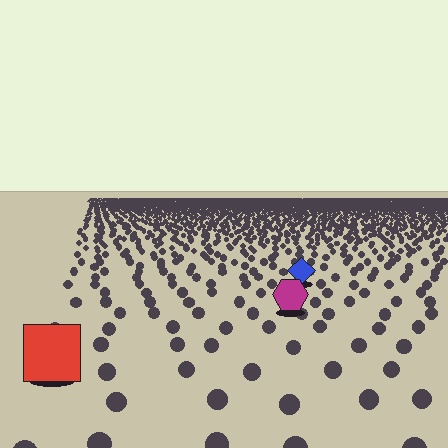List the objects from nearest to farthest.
From nearest to farthest: the red square, the magenta hexagon, the blue diamond.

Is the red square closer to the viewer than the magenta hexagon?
Yes. The red square is closer — you can tell from the texture gradient: the ground texture is coarser near it.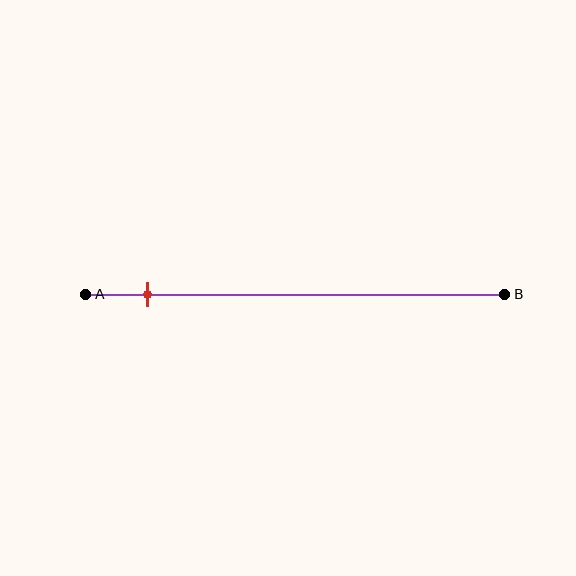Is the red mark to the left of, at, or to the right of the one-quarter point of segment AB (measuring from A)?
The red mark is to the left of the one-quarter point of segment AB.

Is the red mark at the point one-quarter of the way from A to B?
No, the mark is at about 15% from A, not at the 25% one-quarter point.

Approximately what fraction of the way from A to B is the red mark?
The red mark is approximately 15% of the way from A to B.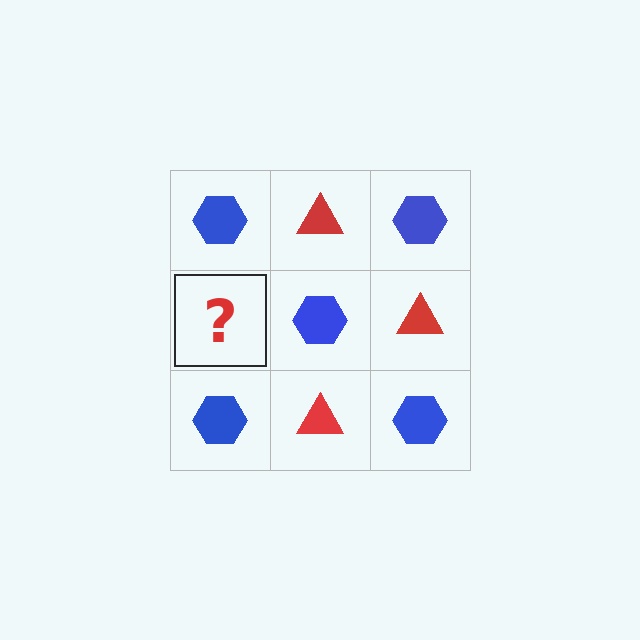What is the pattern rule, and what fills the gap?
The rule is that it alternates blue hexagon and red triangle in a checkerboard pattern. The gap should be filled with a red triangle.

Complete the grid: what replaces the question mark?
The question mark should be replaced with a red triangle.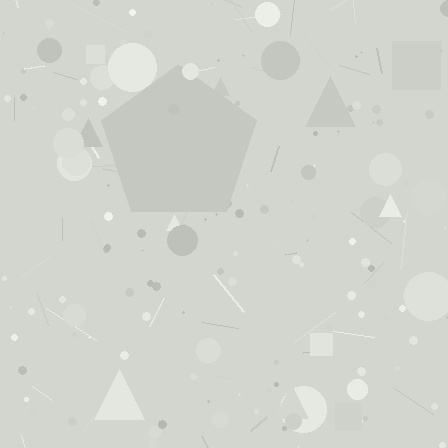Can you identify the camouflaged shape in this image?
The camouflaged shape is a pentagon.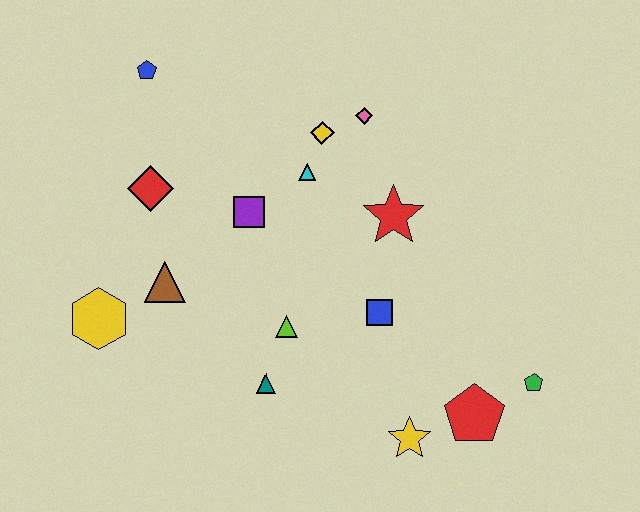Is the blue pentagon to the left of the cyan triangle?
Yes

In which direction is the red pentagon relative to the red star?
The red pentagon is below the red star.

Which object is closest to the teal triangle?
The lime triangle is closest to the teal triangle.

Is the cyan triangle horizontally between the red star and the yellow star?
No